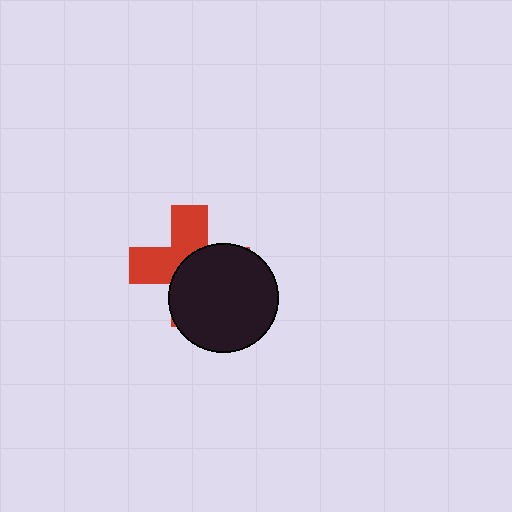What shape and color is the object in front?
The object in front is a black circle.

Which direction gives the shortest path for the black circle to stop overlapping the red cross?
Moving toward the lower-right gives the shortest separation.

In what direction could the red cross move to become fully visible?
The red cross could move toward the upper-left. That would shift it out from behind the black circle entirely.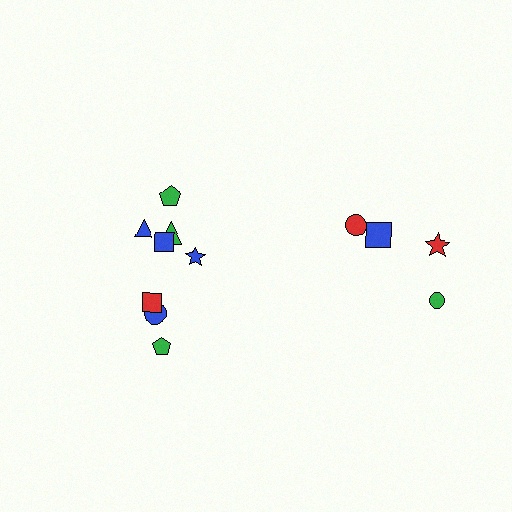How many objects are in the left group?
There are 8 objects.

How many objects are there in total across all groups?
There are 12 objects.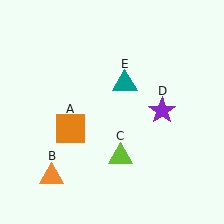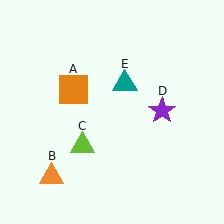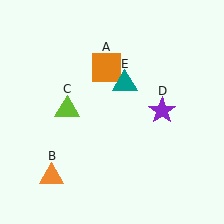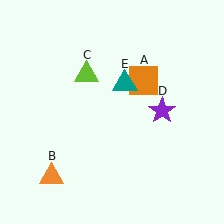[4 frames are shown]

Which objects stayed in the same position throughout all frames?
Orange triangle (object B) and purple star (object D) and teal triangle (object E) remained stationary.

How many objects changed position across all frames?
2 objects changed position: orange square (object A), lime triangle (object C).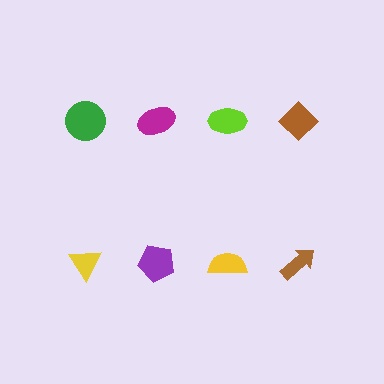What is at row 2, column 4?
A brown arrow.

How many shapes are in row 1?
4 shapes.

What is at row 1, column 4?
A brown diamond.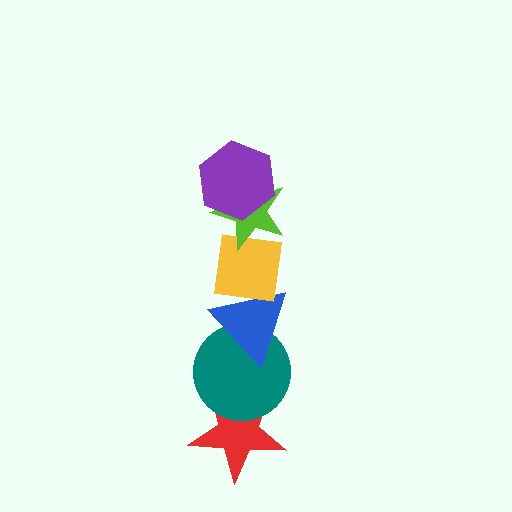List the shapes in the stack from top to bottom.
From top to bottom: the purple hexagon, the lime star, the yellow square, the blue triangle, the teal circle, the red star.